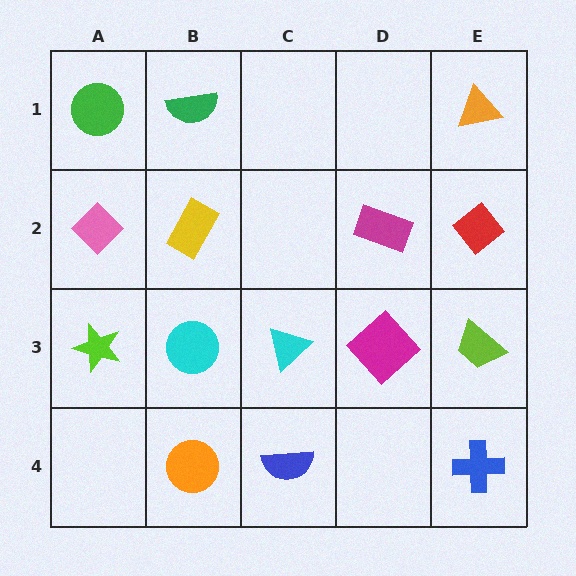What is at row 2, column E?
A red diamond.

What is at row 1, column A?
A green circle.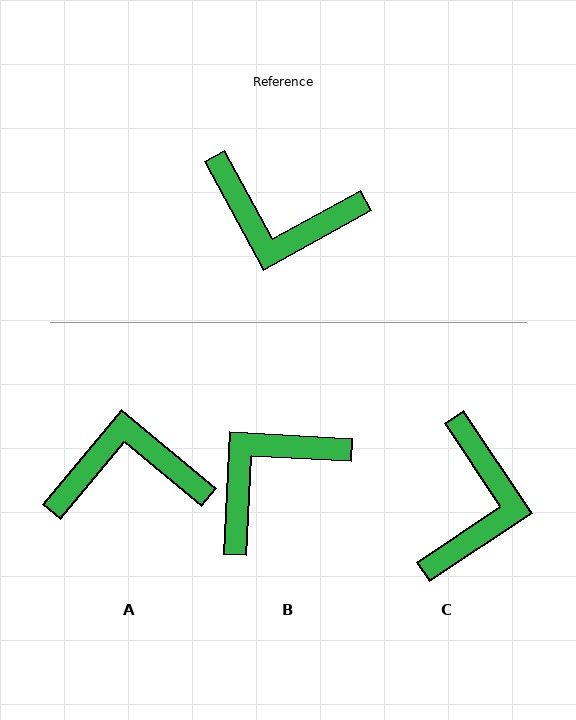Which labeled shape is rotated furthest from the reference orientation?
A, about 158 degrees away.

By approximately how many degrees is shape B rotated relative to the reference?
Approximately 122 degrees clockwise.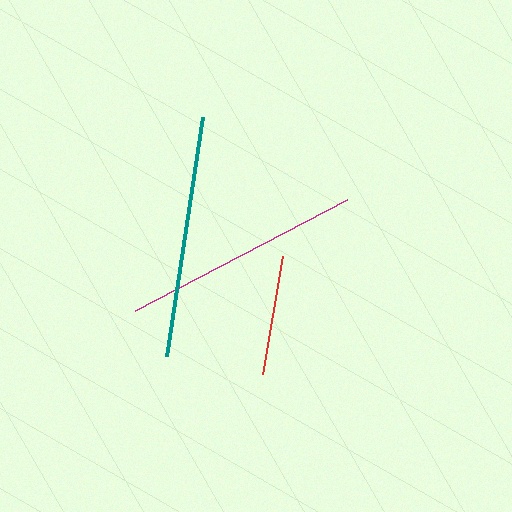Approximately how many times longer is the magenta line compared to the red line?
The magenta line is approximately 2.0 times the length of the red line.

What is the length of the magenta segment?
The magenta segment is approximately 239 pixels long.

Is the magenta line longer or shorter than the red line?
The magenta line is longer than the red line.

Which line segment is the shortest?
The red line is the shortest at approximately 120 pixels.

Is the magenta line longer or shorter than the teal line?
The teal line is longer than the magenta line.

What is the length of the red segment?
The red segment is approximately 120 pixels long.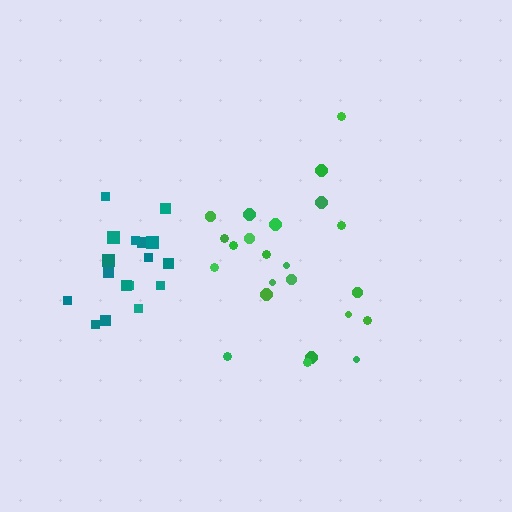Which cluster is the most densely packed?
Teal.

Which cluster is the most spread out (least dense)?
Green.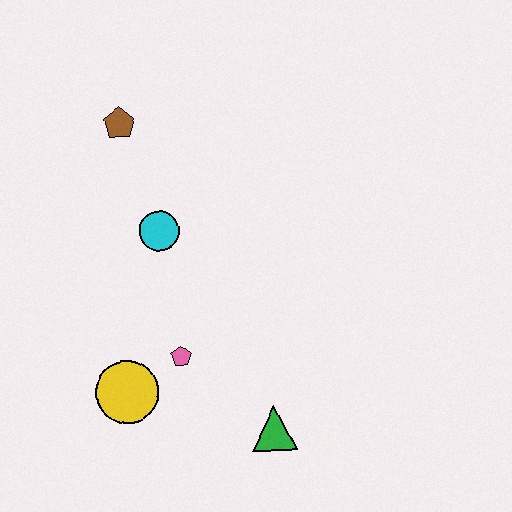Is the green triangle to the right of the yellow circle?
Yes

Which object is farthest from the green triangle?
The brown pentagon is farthest from the green triangle.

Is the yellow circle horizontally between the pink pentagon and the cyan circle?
No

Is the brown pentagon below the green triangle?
No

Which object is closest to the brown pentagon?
The cyan circle is closest to the brown pentagon.